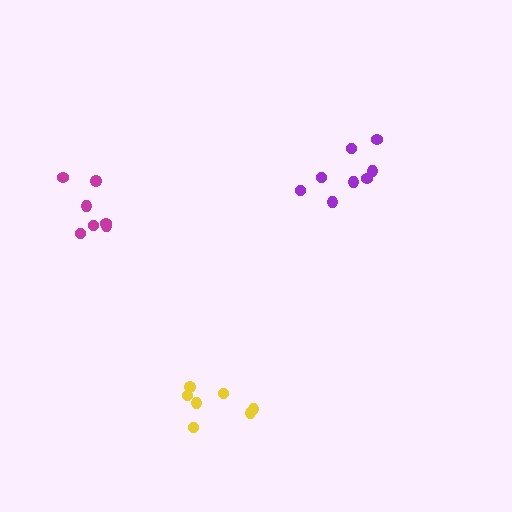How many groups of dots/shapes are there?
There are 3 groups.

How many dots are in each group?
Group 1: 8 dots, Group 2: 7 dots, Group 3: 7 dots (22 total).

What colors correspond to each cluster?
The clusters are colored: purple, yellow, magenta.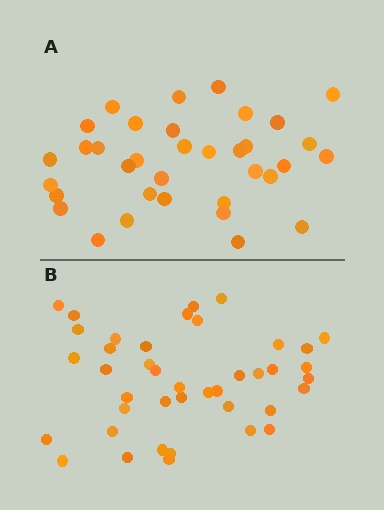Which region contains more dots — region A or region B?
Region B (the bottom region) has more dots.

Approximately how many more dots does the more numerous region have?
Region B has about 6 more dots than region A.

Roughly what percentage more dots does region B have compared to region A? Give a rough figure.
About 15% more.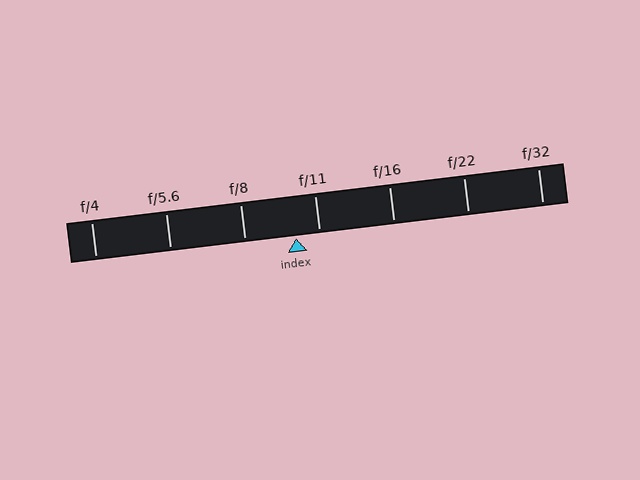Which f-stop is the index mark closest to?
The index mark is closest to f/11.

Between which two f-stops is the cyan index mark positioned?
The index mark is between f/8 and f/11.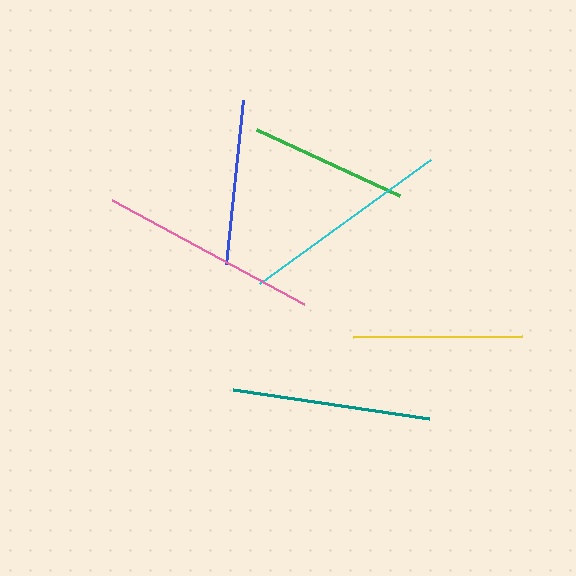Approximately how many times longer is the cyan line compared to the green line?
The cyan line is approximately 1.3 times the length of the green line.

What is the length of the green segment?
The green segment is approximately 158 pixels long.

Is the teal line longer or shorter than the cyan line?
The cyan line is longer than the teal line.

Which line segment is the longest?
The pink line is the longest at approximately 218 pixels.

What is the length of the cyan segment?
The cyan segment is approximately 211 pixels long.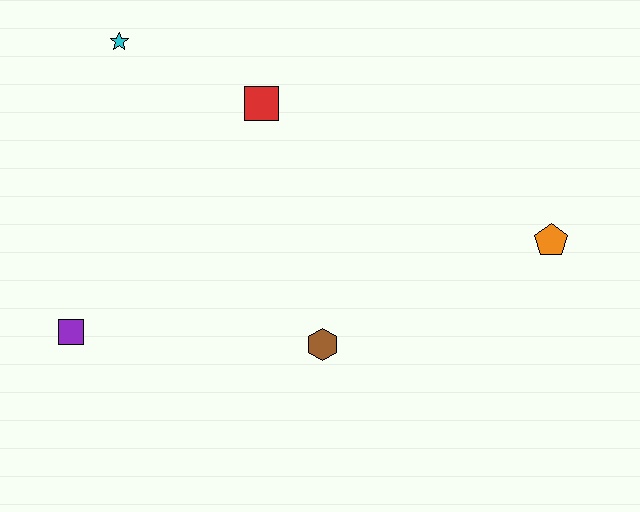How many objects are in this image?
There are 5 objects.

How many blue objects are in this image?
There are no blue objects.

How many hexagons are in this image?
There is 1 hexagon.